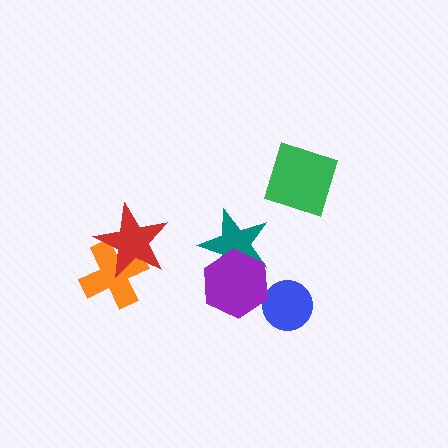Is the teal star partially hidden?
Yes, it is partially covered by another shape.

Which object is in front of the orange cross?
The red star is in front of the orange cross.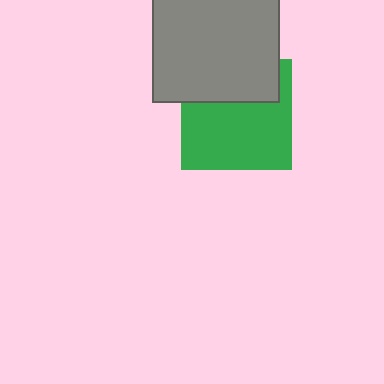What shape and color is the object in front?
The object in front is a gray square.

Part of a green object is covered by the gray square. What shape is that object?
It is a square.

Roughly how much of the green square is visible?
About half of it is visible (roughly 64%).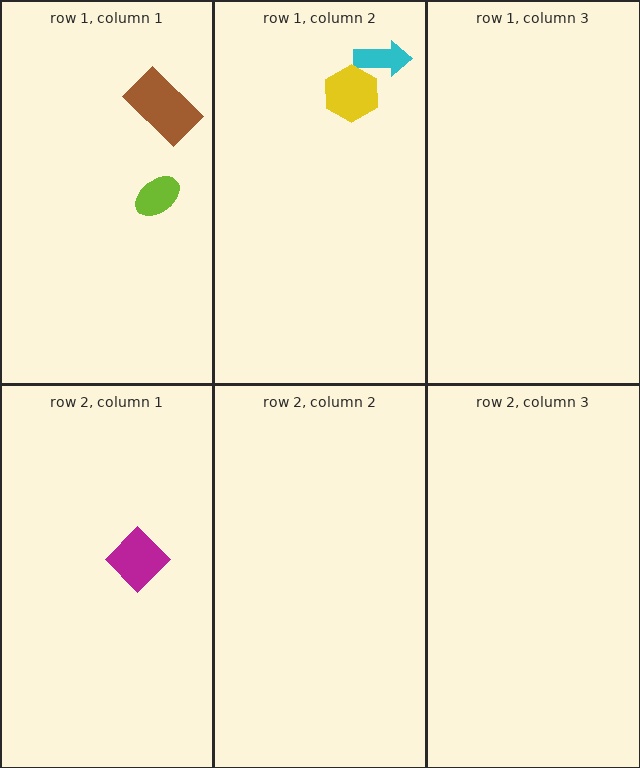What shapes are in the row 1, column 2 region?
The cyan arrow, the yellow hexagon.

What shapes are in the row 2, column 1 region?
The magenta diamond.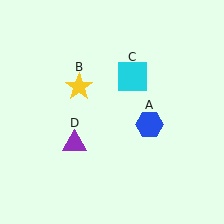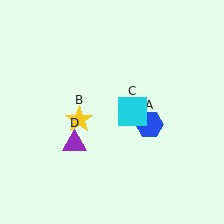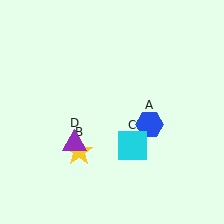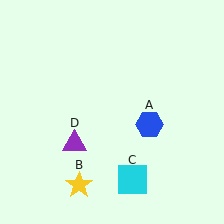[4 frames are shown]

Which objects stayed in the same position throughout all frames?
Blue hexagon (object A) and purple triangle (object D) remained stationary.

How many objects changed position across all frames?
2 objects changed position: yellow star (object B), cyan square (object C).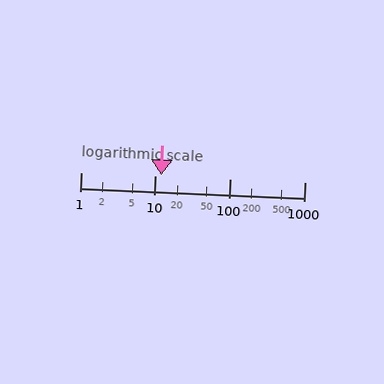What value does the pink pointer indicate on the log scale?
The pointer indicates approximately 12.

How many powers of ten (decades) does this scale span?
The scale spans 3 decades, from 1 to 1000.